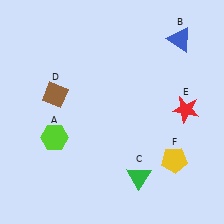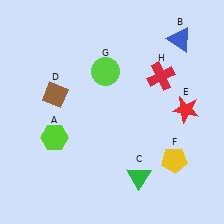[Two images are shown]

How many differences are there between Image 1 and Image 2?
There are 2 differences between the two images.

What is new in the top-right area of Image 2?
A red cross (H) was added in the top-right area of Image 2.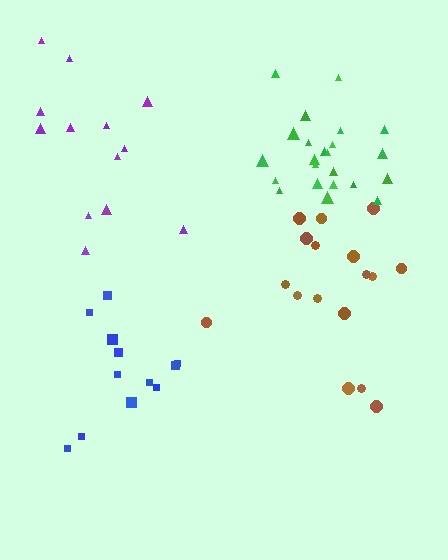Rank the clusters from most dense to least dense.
green, blue, brown, purple.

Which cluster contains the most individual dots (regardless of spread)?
Green (23).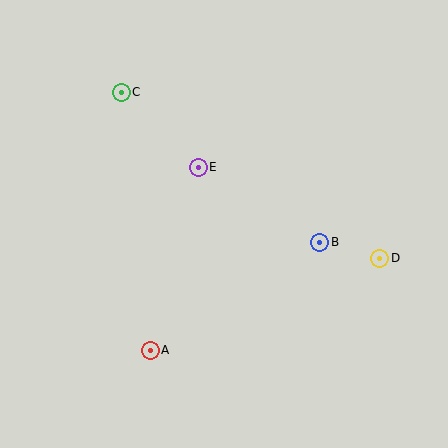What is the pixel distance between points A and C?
The distance between A and C is 259 pixels.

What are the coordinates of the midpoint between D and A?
The midpoint between D and A is at (265, 304).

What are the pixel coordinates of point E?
Point E is at (198, 167).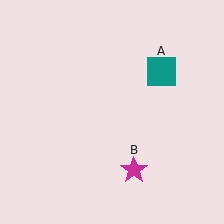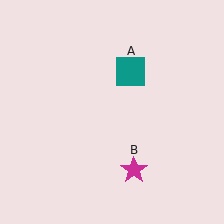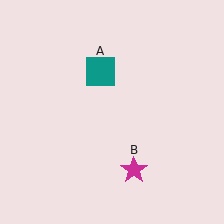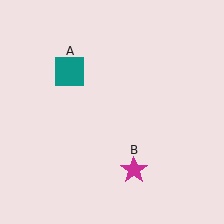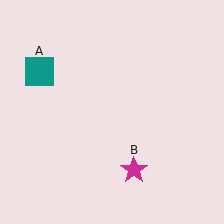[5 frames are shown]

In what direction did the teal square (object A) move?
The teal square (object A) moved left.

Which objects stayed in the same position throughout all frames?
Magenta star (object B) remained stationary.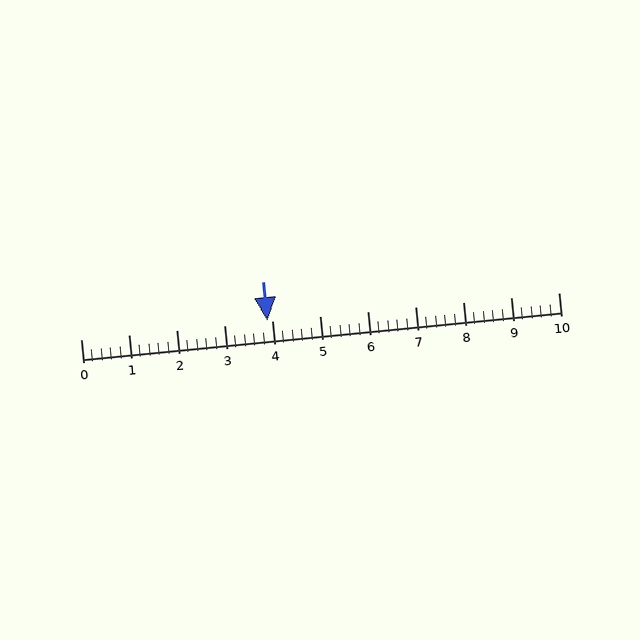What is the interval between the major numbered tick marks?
The major tick marks are spaced 1 units apart.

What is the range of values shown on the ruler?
The ruler shows values from 0 to 10.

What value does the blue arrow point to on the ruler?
The blue arrow points to approximately 3.9.